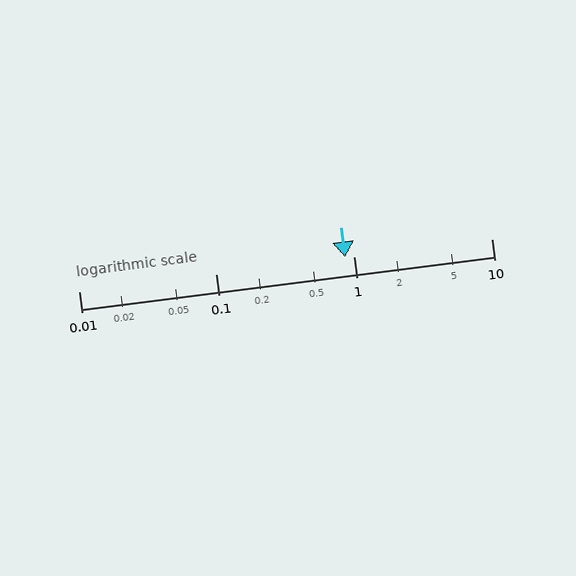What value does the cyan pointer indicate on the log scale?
The pointer indicates approximately 0.87.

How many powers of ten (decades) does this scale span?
The scale spans 3 decades, from 0.01 to 10.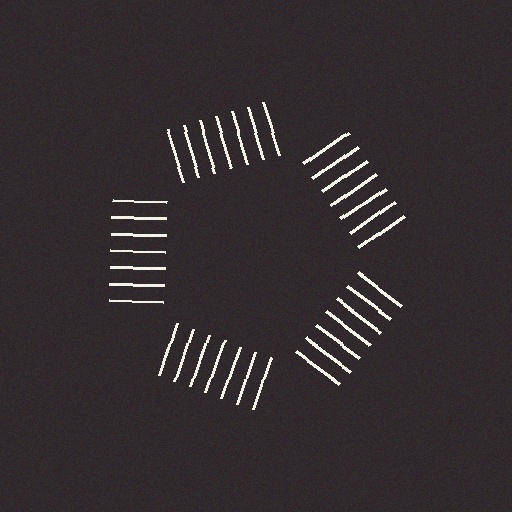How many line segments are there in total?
35 — 7 along each of the 5 edges.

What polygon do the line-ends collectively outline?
An illusory pentagon — the line segments terminate on its edges but no continuous stroke is drawn.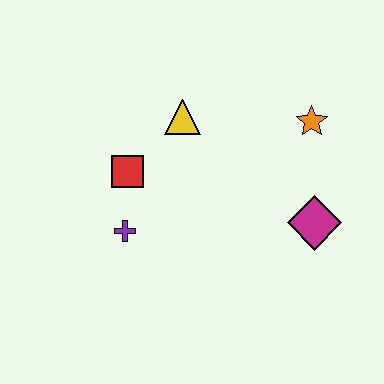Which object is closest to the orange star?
The magenta diamond is closest to the orange star.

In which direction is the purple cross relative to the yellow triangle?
The purple cross is below the yellow triangle.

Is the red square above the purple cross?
Yes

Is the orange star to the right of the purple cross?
Yes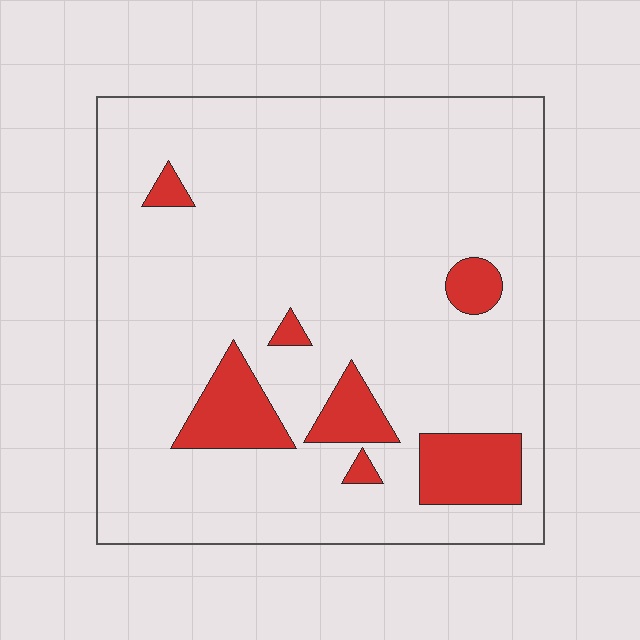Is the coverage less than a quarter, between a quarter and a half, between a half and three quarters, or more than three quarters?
Less than a quarter.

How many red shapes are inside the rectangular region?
7.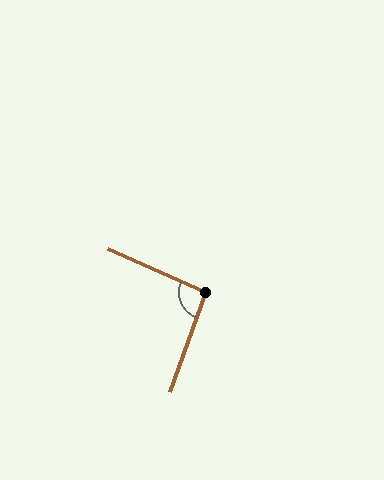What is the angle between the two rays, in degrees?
Approximately 94 degrees.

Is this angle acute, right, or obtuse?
It is approximately a right angle.